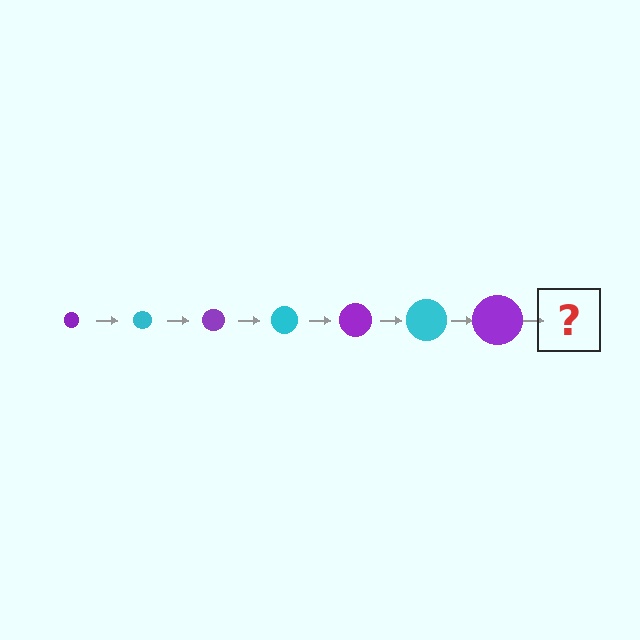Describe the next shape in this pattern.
It should be a cyan circle, larger than the previous one.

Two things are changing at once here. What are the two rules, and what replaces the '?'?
The two rules are that the circle grows larger each step and the color cycles through purple and cyan. The '?' should be a cyan circle, larger than the previous one.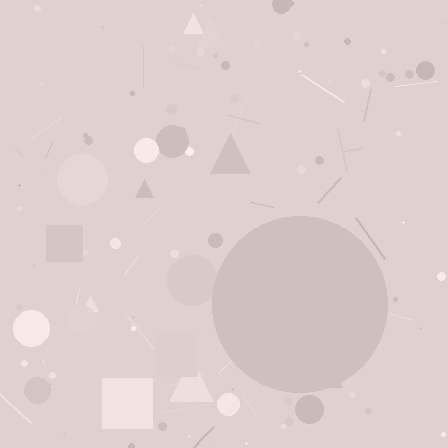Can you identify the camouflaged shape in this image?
The camouflaged shape is a circle.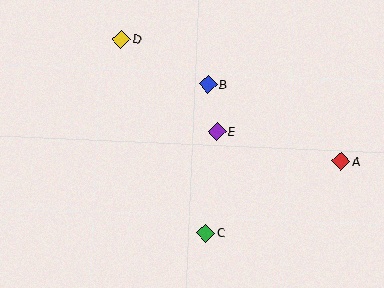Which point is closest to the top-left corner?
Point D is closest to the top-left corner.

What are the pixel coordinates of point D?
Point D is at (121, 39).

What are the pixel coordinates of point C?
Point C is at (206, 233).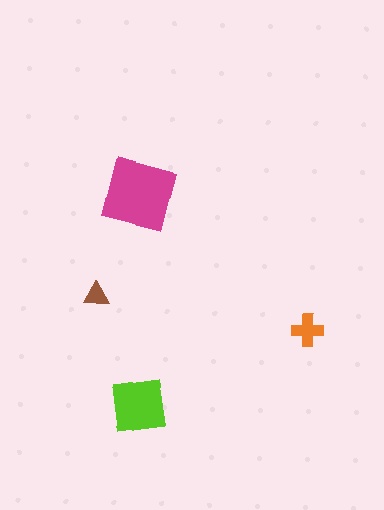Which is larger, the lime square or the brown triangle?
The lime square.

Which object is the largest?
The magenta square.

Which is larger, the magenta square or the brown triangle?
The magenta square.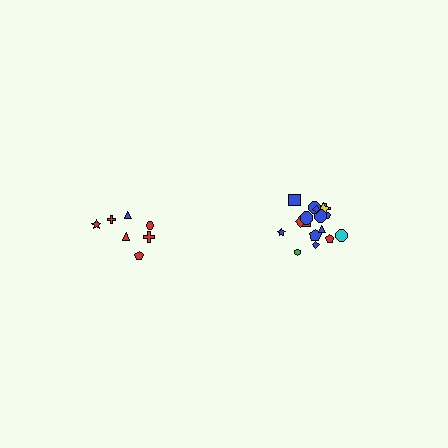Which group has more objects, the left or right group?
The right group.